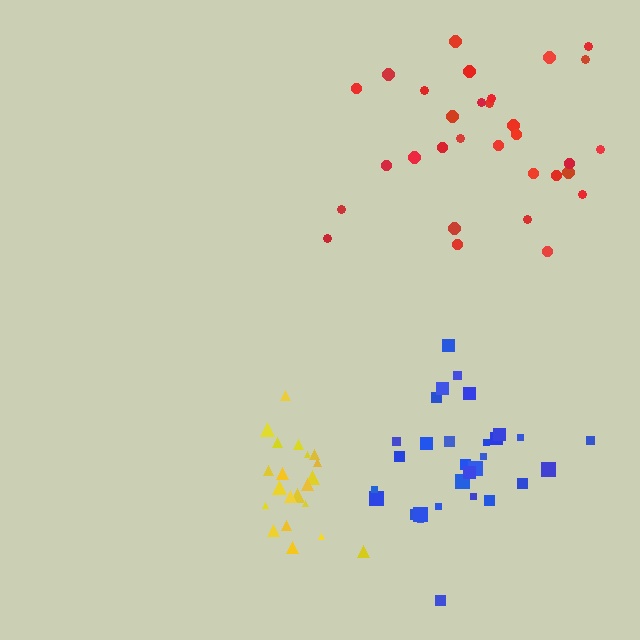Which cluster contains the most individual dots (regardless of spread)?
Red (31).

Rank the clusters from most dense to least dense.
yellow, blue, red.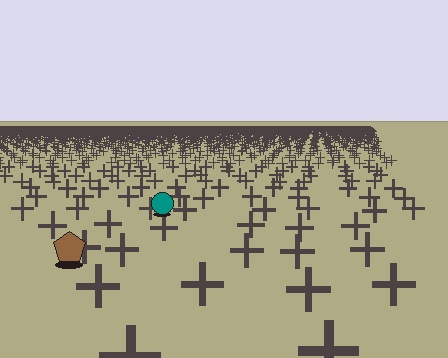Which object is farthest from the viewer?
The teal circle is farthest from the viewer. It appears smaller and the ground texture around it is denser.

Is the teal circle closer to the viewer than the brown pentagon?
No. The brown pentagon is closer — you can tell from the texture gradient: the ground texture is coarser near it.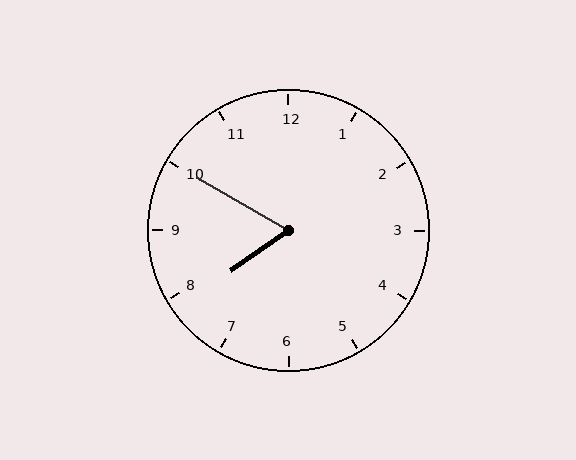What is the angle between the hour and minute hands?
Approximately 65 degrees.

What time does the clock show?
7:50.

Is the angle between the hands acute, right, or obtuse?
It is acute.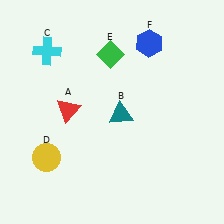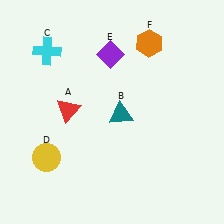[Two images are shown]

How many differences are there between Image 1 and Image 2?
There are 2 differences between the two images.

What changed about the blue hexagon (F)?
In Image 1, F is blue. In Image 2, it changed to orange.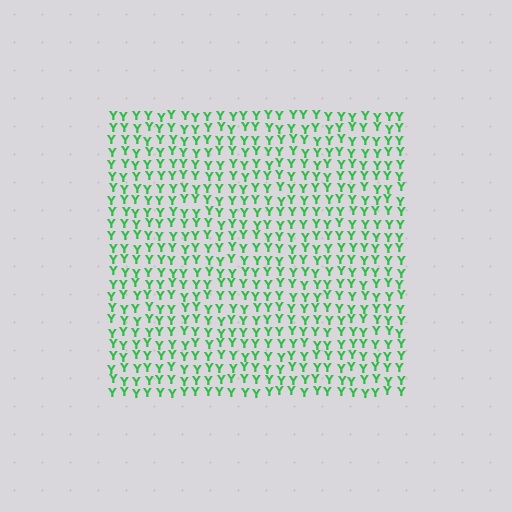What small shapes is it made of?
It is made of small letter Y's.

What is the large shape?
The large shape is a square.